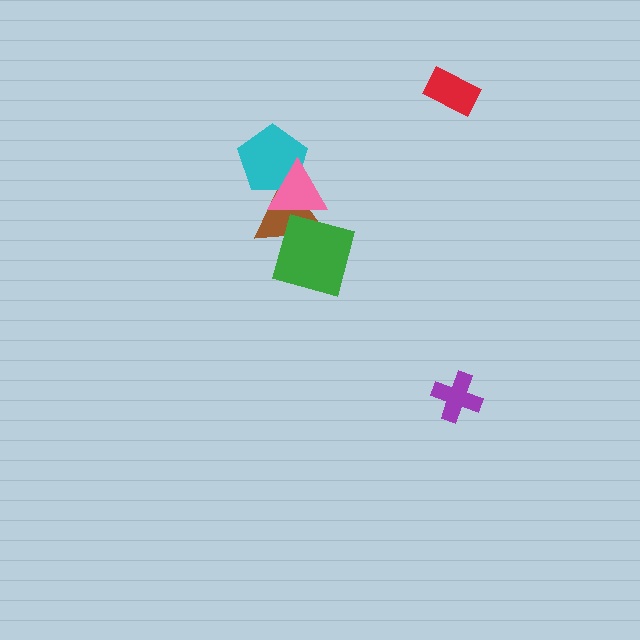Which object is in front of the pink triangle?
The green diamond is in front of the pink triangle.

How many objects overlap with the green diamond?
2 objects overlap with the green diamond.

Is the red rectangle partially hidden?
No, no other shape covers it.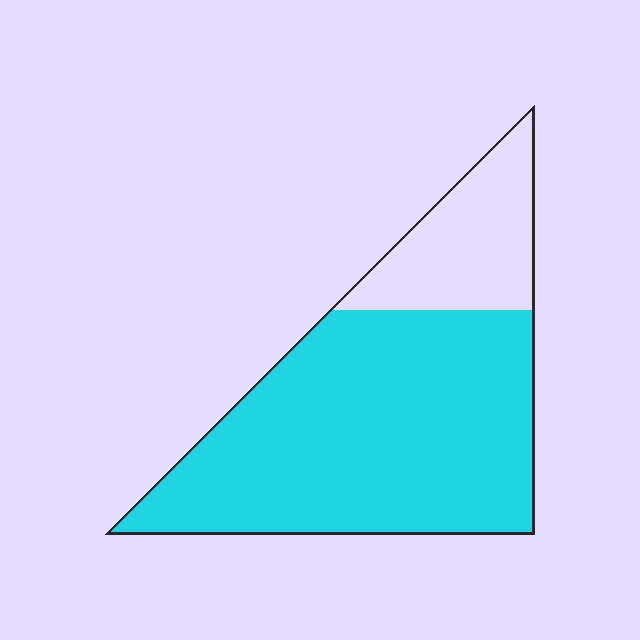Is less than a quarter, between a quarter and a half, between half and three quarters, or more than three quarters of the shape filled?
More than three quarters.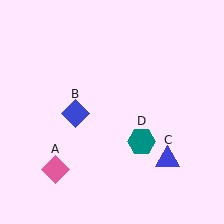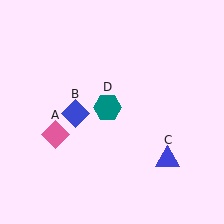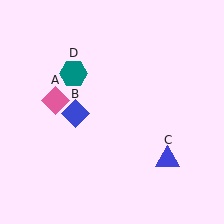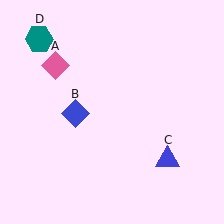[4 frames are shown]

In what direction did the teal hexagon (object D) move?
The teal hexagon (object D) moved up and to the left.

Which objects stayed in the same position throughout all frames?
Blue diamond (object B) and blue triangle (object C) remained stationary.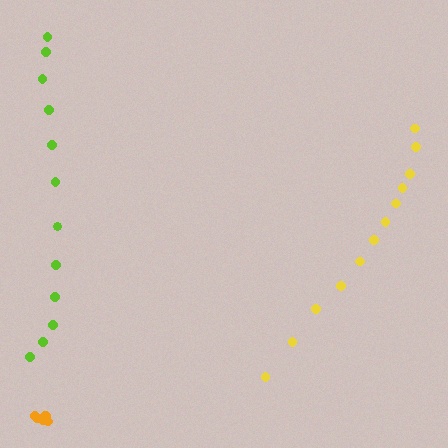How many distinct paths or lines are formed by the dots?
There are 3 distinct paths.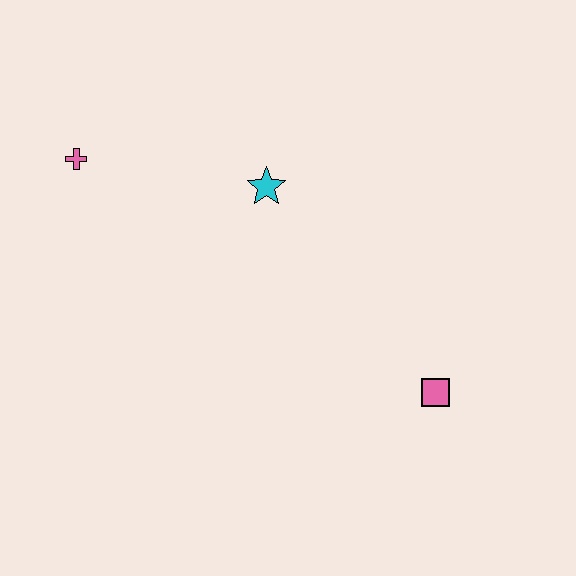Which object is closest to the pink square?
The cyan star is closest to the pink square.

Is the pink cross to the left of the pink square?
Yes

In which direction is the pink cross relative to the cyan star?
The pink cross is to the left of the cyan star.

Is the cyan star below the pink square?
No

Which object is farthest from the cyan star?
The pink square is farthest from the cyan star.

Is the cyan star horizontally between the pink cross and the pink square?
Yes